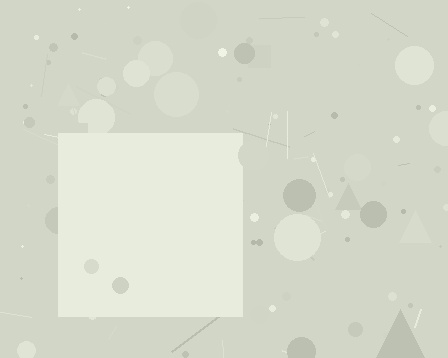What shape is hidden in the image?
A square is hidden in the image.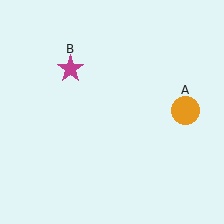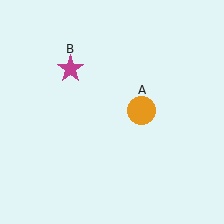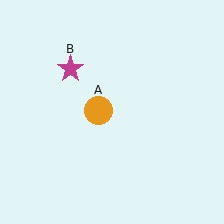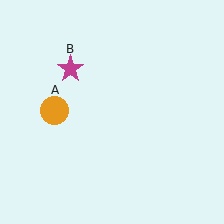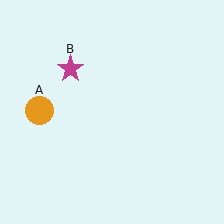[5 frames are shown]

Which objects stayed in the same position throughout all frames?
Magenta star (object B) remained stationary.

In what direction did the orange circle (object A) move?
The orange circle (object A) moved left.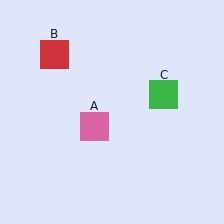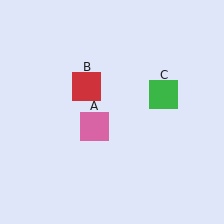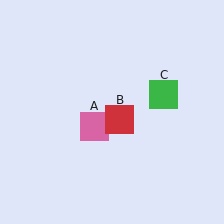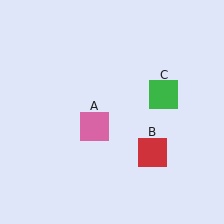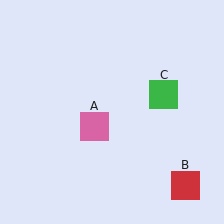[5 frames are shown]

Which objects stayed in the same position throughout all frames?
Pink square (object A) and green square (object C) remained stationary.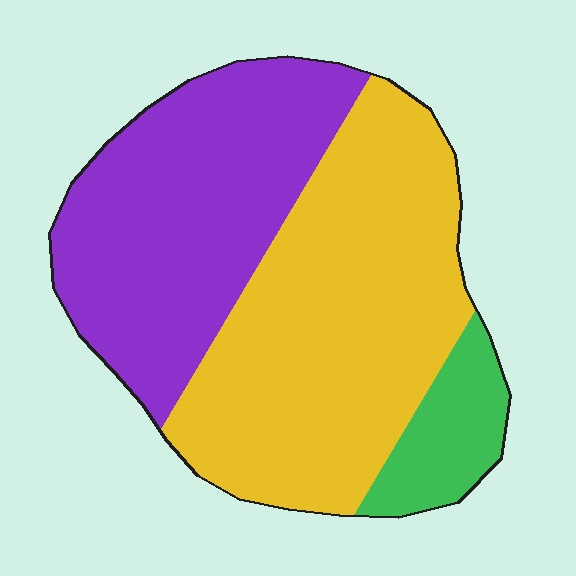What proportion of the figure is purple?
Purple takes up about two fifths (2/5) of the figure.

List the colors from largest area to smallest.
From largest to smallest: yellow, purple, green.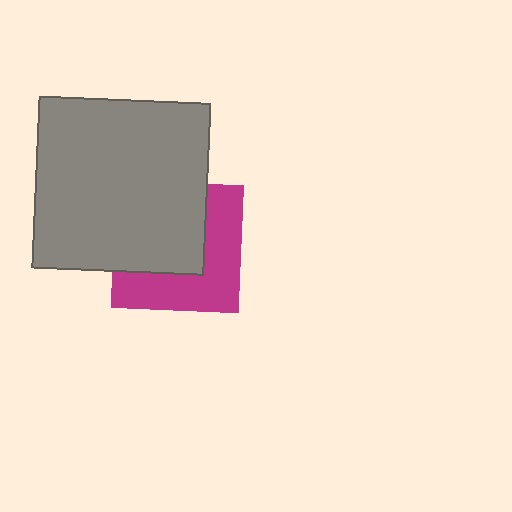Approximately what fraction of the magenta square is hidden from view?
Roughly 52% of the magenta square is hidden behind the gray square.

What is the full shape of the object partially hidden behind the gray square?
The partially hidden object is a magenta square.